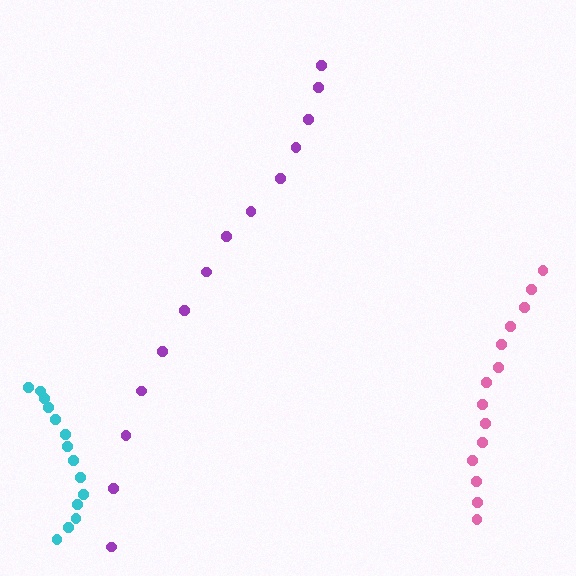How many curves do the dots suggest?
There are 3 distinct paths.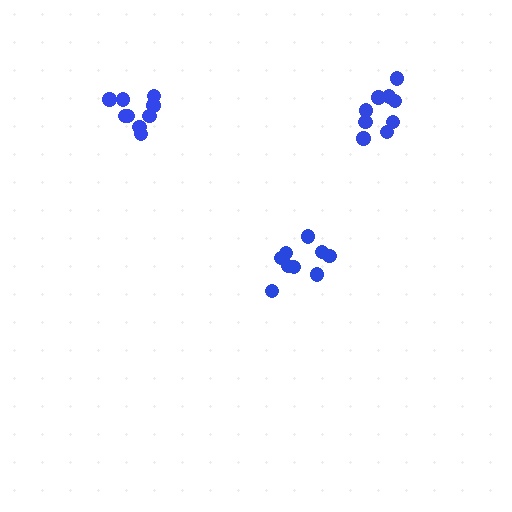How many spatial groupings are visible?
There are 3 spatial groupings.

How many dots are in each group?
Group 1: 9 dots, Group 2: 9 dots, Group 3: 9 dots (27 total).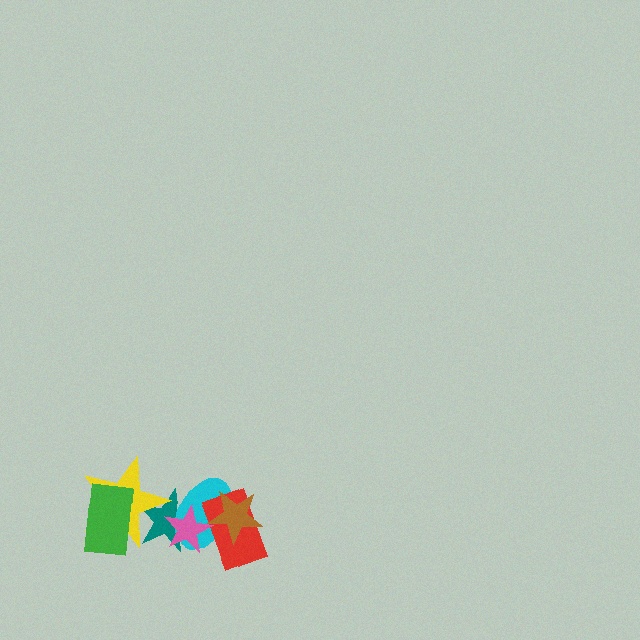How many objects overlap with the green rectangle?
2 objects overlap with the green rectangle.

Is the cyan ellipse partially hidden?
Yes, it is partially covered by another shape.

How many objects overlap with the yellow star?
2 objects overlap with the yellow star.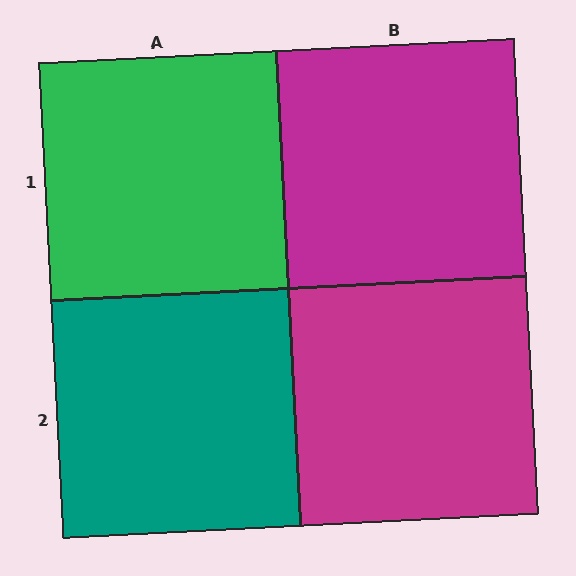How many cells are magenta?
2 cells are magenta.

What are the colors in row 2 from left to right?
Teal, magenta.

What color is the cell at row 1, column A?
Green.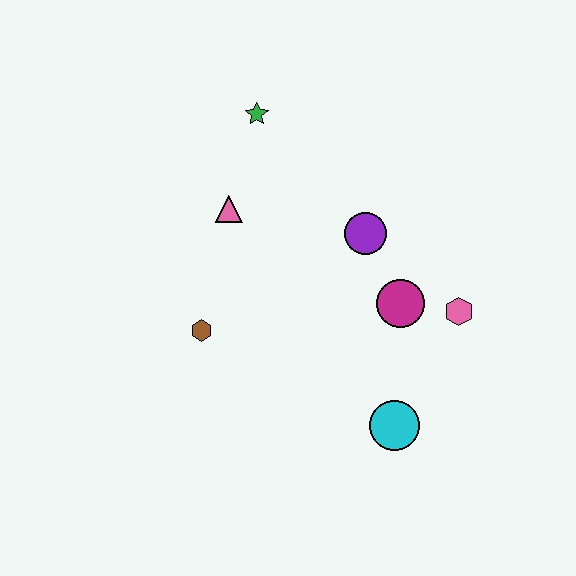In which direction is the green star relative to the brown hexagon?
The green star is above the brown hexagon.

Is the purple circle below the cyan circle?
No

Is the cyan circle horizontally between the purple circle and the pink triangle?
No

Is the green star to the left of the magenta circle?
Yes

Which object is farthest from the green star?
The cyan circle is farthest from the green star.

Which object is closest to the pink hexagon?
The magenta circle is closest to the pink hexagon.